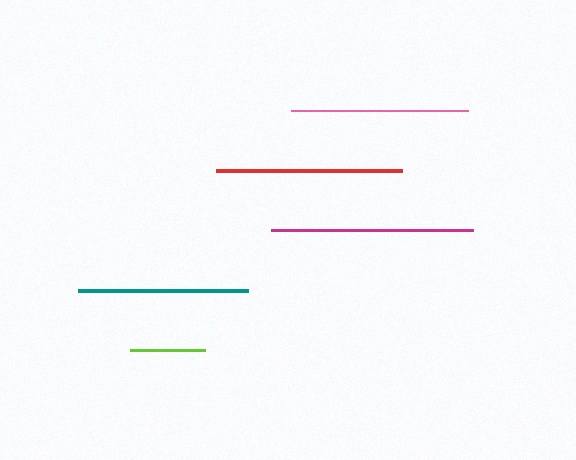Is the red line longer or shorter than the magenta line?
The magenta line is longer than the red line.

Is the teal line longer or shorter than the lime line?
The teal line is longer than the lime line.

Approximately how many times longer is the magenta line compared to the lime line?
The magenta line is approximately 2.7 times the length of the lime line.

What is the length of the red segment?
The red segment is approximately 186 pixels long.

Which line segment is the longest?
The magenta line is the longest at approximately 202 pixels.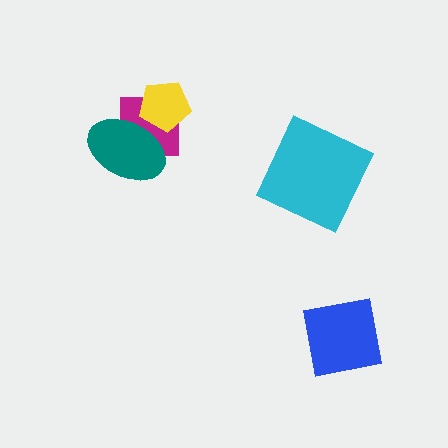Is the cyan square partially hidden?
No, no other shape covers it.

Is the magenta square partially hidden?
Yes, it is partially covered by another shape.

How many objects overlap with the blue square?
0 objects overlap with the blue square.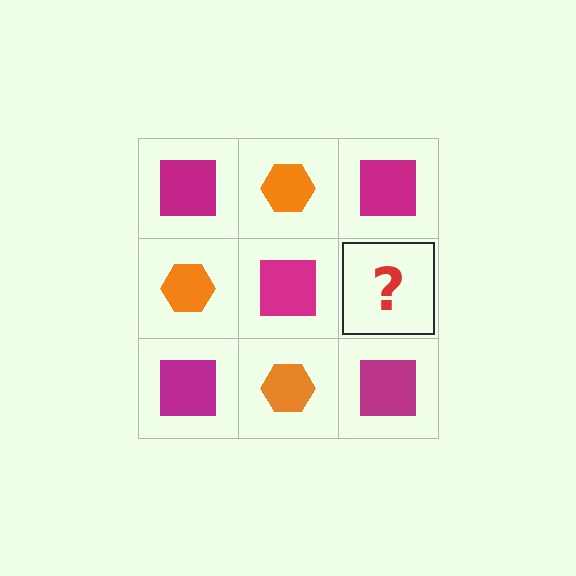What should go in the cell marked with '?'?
The missing cell should contain an orange hexagon.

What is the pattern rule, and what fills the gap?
The rule is that it alternates magenta square and orange hexagon in a checkerboard pattern. The gap should be filled with an orange hexagon.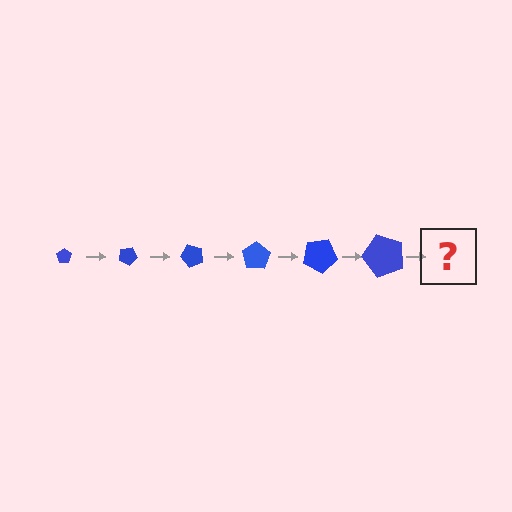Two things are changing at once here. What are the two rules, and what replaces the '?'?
The two rules are that the pentagon grows larger each step and it rotates 25 degrees each step. The '?' should be a pentagon, larger than the previous one and rotated 150 degrees from the start.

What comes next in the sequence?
The next element should be a pentagon, larger than the previous one and rotated 150 degrees from the start.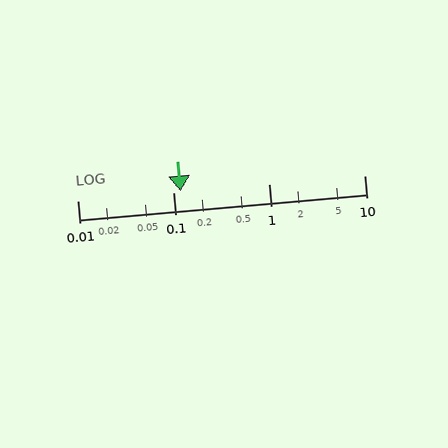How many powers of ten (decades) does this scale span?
The scale spans 3 decades, from 0.01 to 10.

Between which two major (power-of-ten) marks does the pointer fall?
The pointer is between 0.1 and 1.